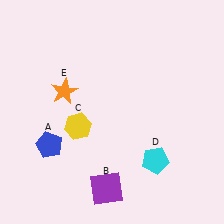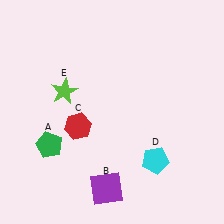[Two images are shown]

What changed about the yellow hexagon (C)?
In Image 1, C is yellow. In Image 2, it changed to red.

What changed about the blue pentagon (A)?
In Image 1, A is blue. In Image 2, it changed to green.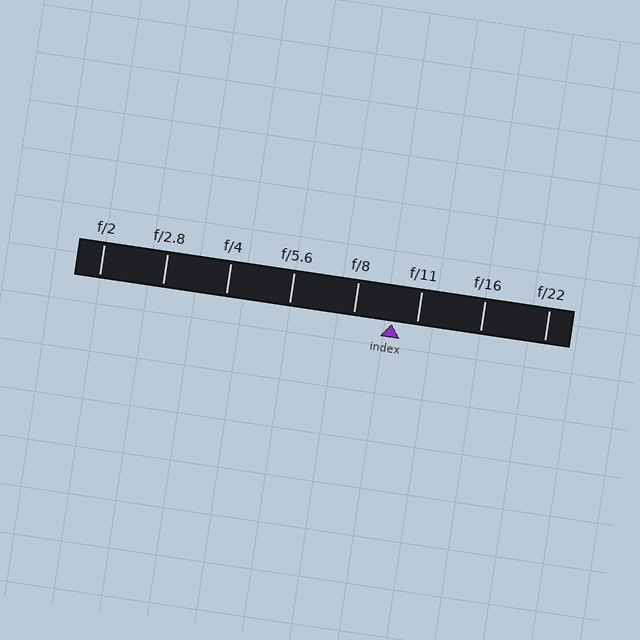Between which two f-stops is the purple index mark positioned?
The index mark is between f/8 and f/11.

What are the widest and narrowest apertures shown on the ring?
The widest aperture shown is f/2 and the narrowest is f/22.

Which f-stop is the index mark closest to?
The index mark is closest to f/11.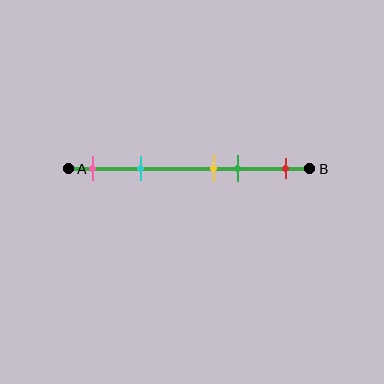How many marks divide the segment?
There are 5 marks dividing the segment.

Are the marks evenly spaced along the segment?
No, the marks are not evenly spaced.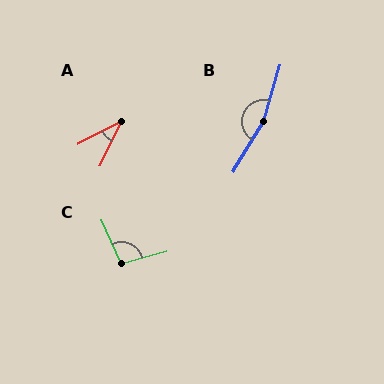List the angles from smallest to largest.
A (37°), C (99°), B (165°).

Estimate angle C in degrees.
Approximately 99 degrees.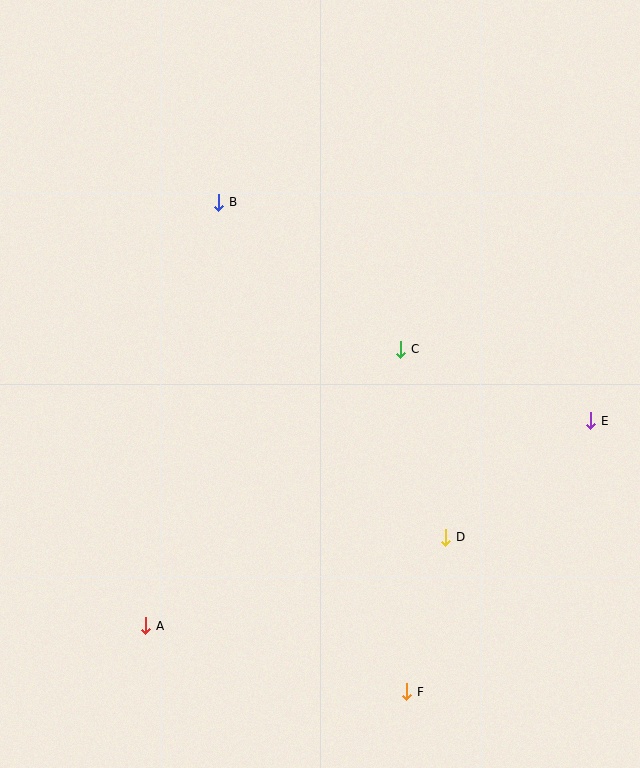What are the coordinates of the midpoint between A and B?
The midpoint between A and B is at (182, 414).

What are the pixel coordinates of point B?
Point B is at (219, 202).